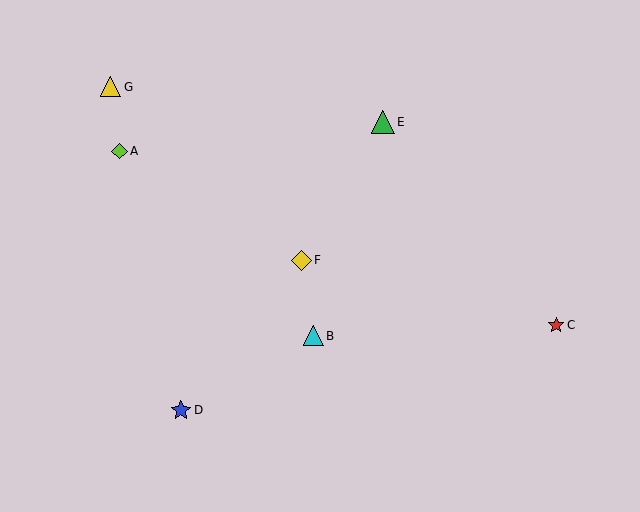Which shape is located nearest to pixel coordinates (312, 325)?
The cyan triangle (labeled B) at (313, 336) is nearest to that location.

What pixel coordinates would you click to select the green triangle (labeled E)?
Click at (383, 122) to select the green triangle E.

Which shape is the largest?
The green triangle (labeled E) is the largest.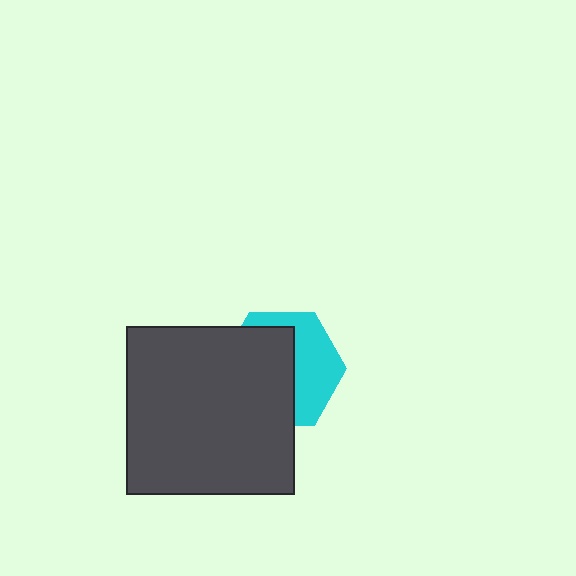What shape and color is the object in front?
The object in front is a dark gray square.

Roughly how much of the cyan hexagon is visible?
A small part of it is visible (roughly 42%).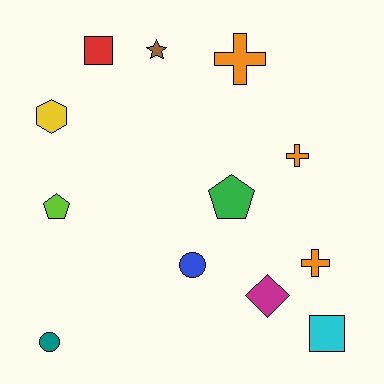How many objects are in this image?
There are 12 objects.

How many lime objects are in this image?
There is 1 lime object.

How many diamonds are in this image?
There is 1 diamond.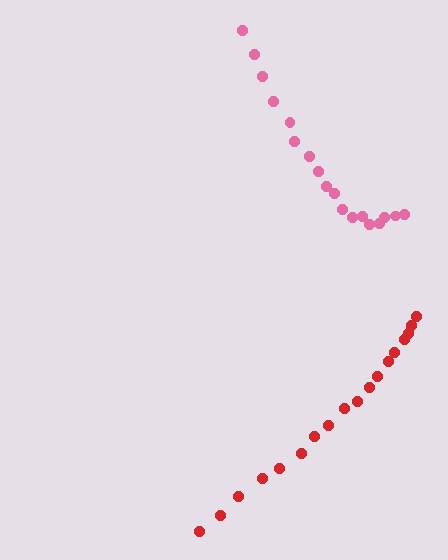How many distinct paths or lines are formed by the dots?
There are 2 distinct paths.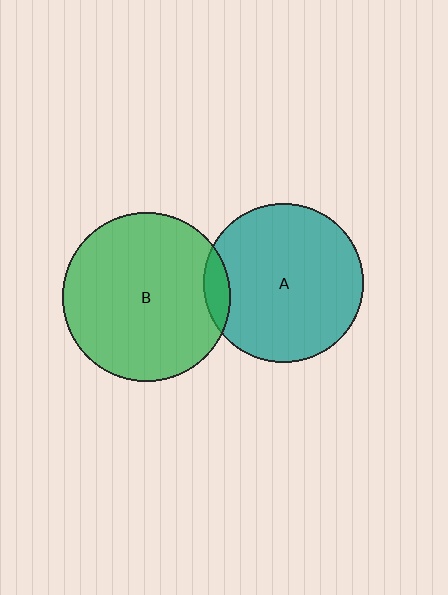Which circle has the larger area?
Circle B (green).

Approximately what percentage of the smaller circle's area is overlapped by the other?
Approximately 10%.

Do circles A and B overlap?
Yes.